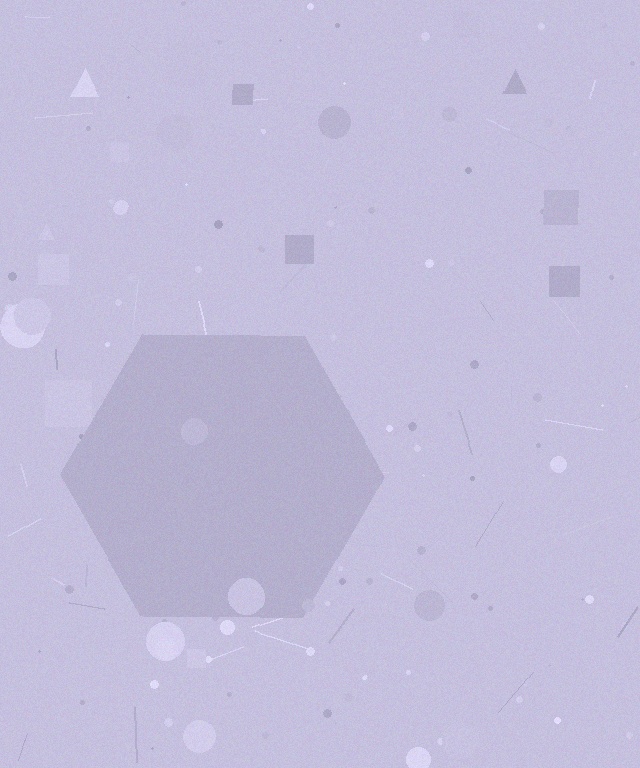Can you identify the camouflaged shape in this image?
The camouflaged shape is a hexagon.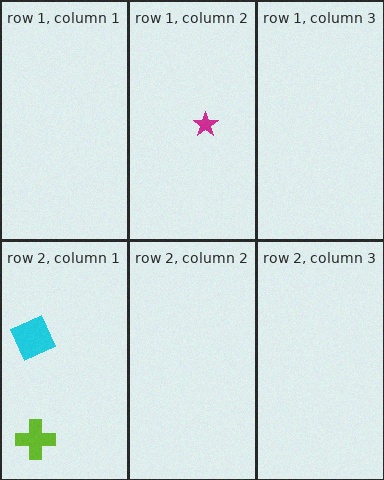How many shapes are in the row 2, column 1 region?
2.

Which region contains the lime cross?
The row 2, column 1 region.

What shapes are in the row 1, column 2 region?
The magenta star.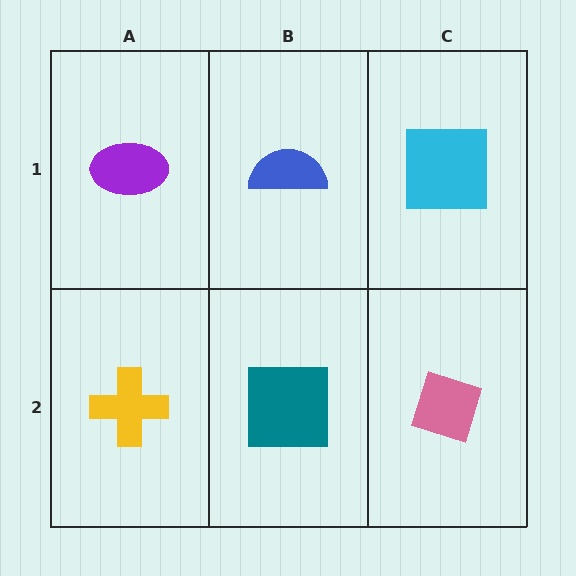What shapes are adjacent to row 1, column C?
A pink diamond (row 2, column C), a blue semicircle (row 1, column B).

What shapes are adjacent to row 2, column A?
A purple ellipse (row 1, column A), a teal square (row 2, column B).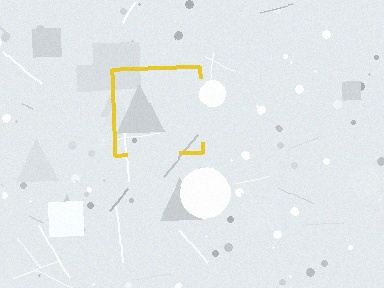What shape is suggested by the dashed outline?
The dashed outline suggests a square.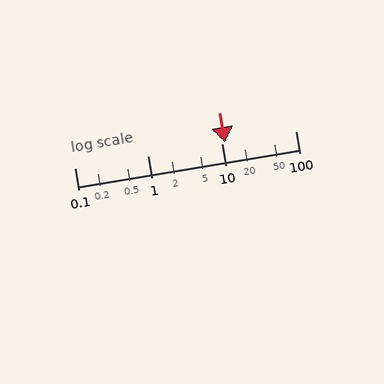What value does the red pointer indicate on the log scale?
The pointer indicates approximately 11.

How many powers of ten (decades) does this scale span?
The scale spans 3 decades, from 0.1 to 100.